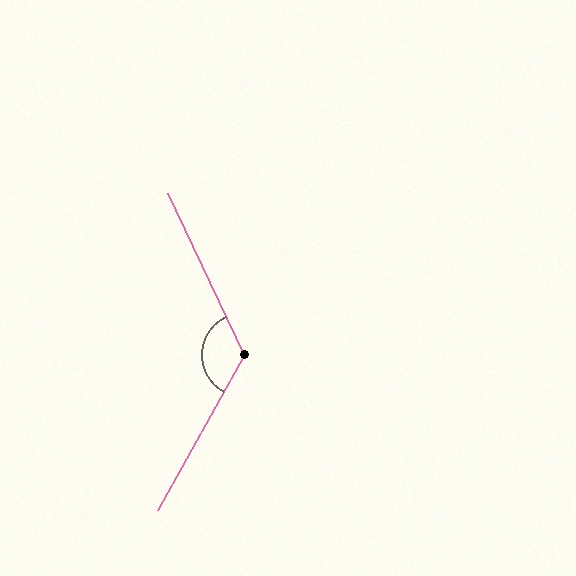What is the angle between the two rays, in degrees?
Approximately 126 degrees.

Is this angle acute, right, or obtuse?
It is obtuse.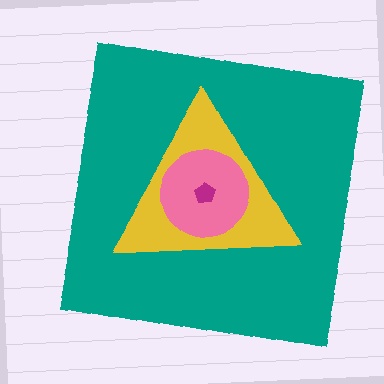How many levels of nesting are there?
4.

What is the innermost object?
The magenta pentagon.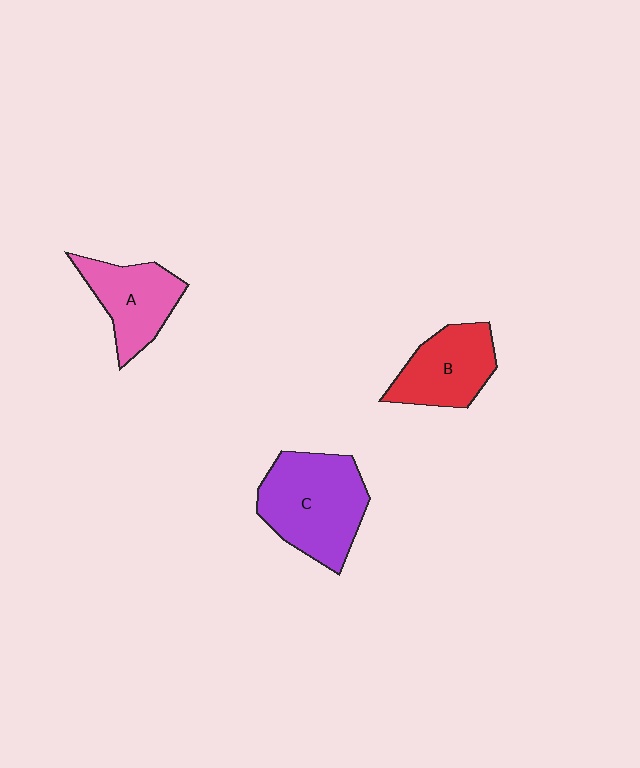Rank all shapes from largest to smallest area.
From largest to smallest: C (purple), B (red), A (pink).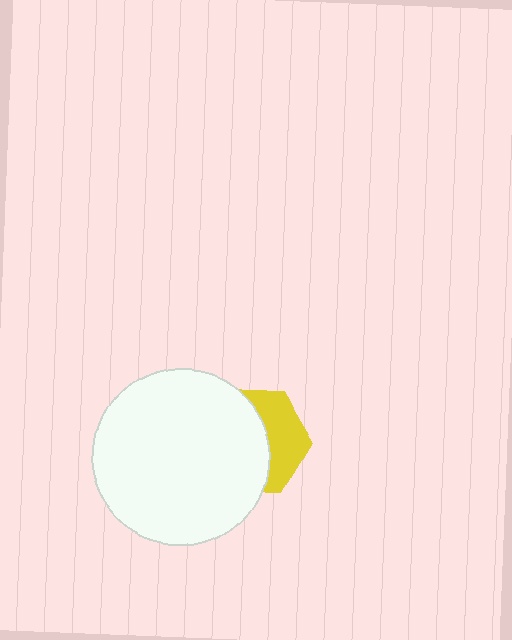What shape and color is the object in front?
The object in front is a white circle.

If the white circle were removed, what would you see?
You would see the complete yellow hexagon.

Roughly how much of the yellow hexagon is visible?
A small part of it is visible (roughly 39%).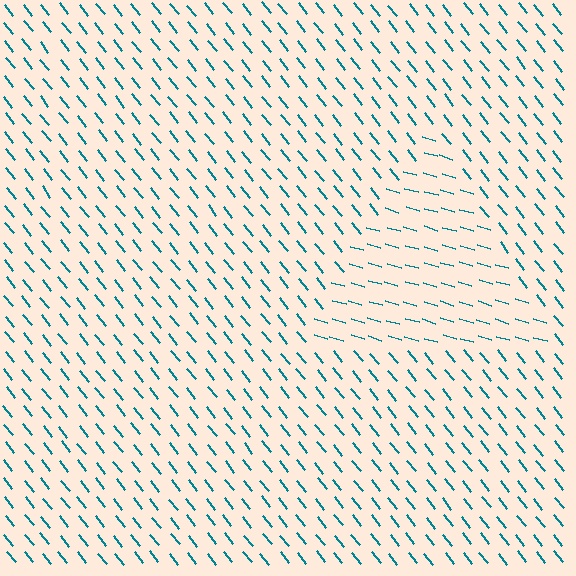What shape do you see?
I see a triangle.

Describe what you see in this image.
The image is filled with small teal line segments. A triangle region in the image has lines oriented differently from the surrounding lines, creating a visible texture boundary.